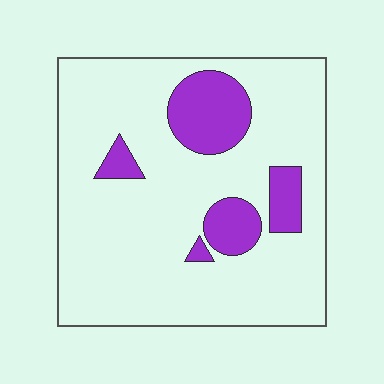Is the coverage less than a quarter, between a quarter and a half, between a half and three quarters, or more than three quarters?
Less than a quarter.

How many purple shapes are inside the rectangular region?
5.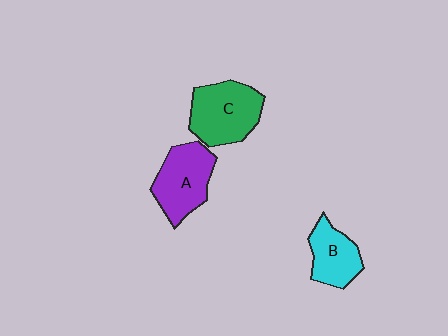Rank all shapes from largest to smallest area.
From largest to smallest: C (green), A (purple), B (cyan).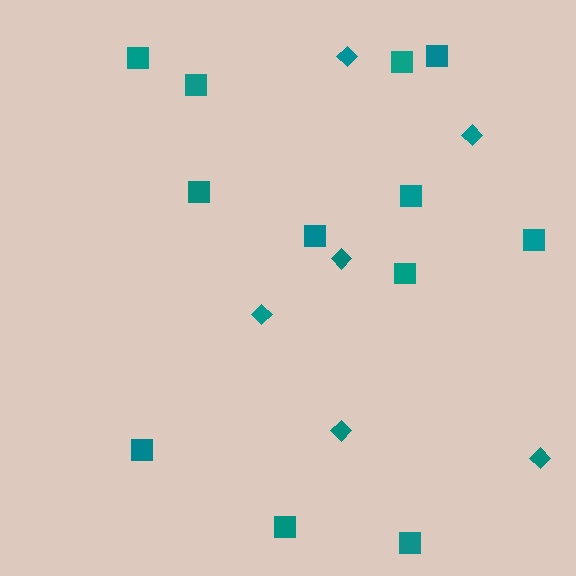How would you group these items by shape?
There are 2 groups: one group of squares (12) and one group of diamonds (6).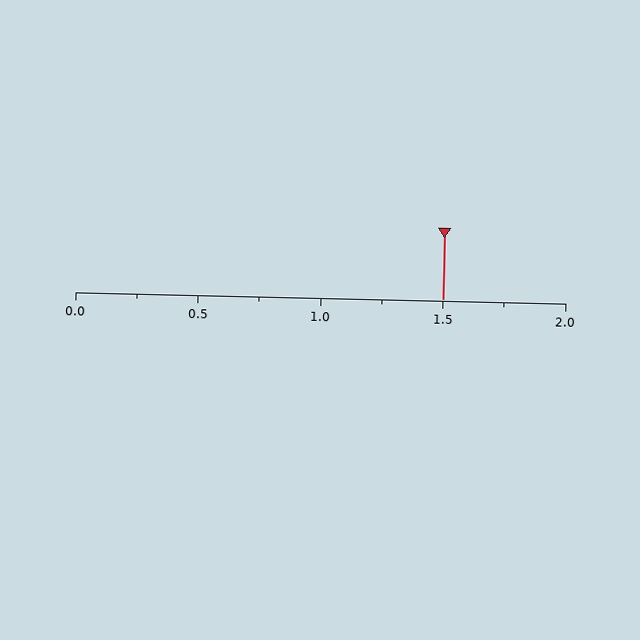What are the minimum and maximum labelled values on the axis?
The axis runs from 0.0 to 2.0.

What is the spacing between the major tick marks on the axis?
The major ticks are spaced 0.5 apart.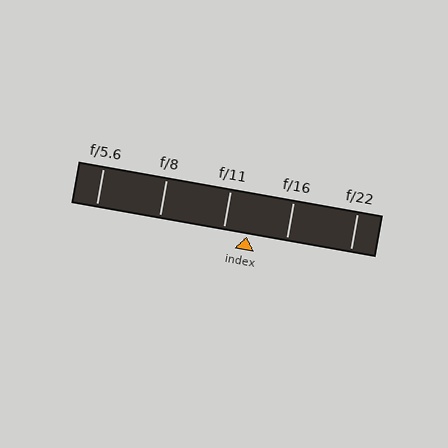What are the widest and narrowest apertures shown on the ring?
The widest aperture shown is f/5.6 and the narrowest is f/22.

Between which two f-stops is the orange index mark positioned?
The index mark is between f/11 and f/16.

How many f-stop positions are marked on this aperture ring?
There are 5 f-stop positions marked.